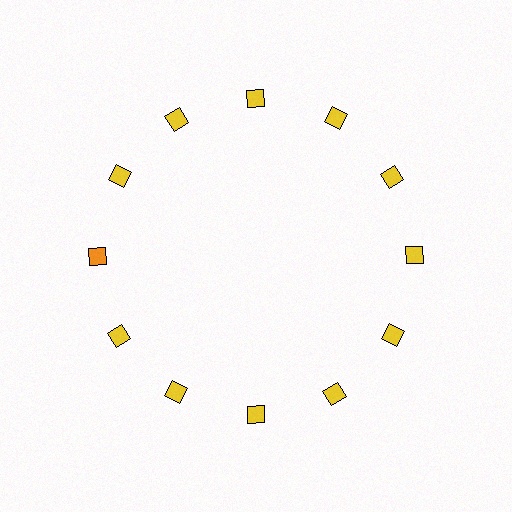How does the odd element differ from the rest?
It has a different color: orange instead of yellow.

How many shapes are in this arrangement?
There are 12 shapes arranged in a ring pattern.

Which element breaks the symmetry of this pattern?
The orange square at roughly the 9 o'clock position breaks the symmetry. All other shapes are yellow squares.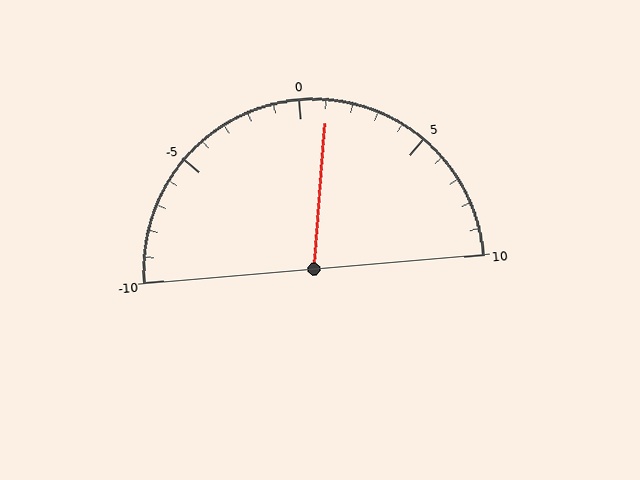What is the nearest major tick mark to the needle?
The nearest major tick mark is 0.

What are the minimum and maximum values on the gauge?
The gauge ranges from -10 to 10.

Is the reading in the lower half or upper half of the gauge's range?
The reading is in the upper half of the range (-10 to 10).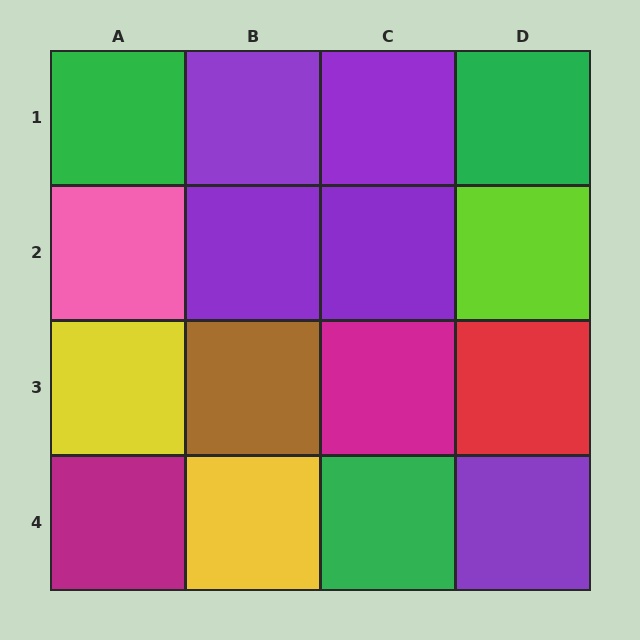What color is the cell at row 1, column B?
Purple.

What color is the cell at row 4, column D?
Purple.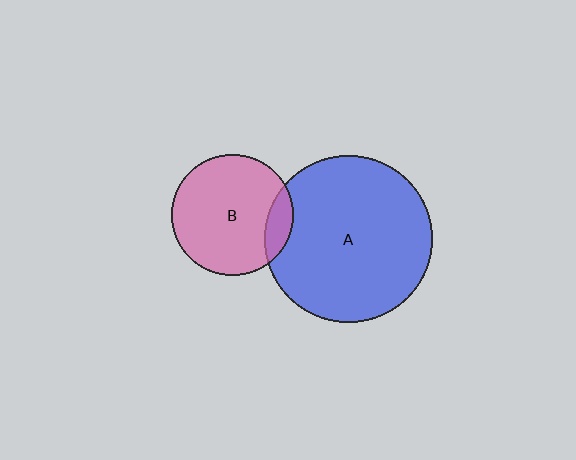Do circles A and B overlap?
Yes.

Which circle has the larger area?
Circle A (blue).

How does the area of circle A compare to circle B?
Approximately 1.9 times.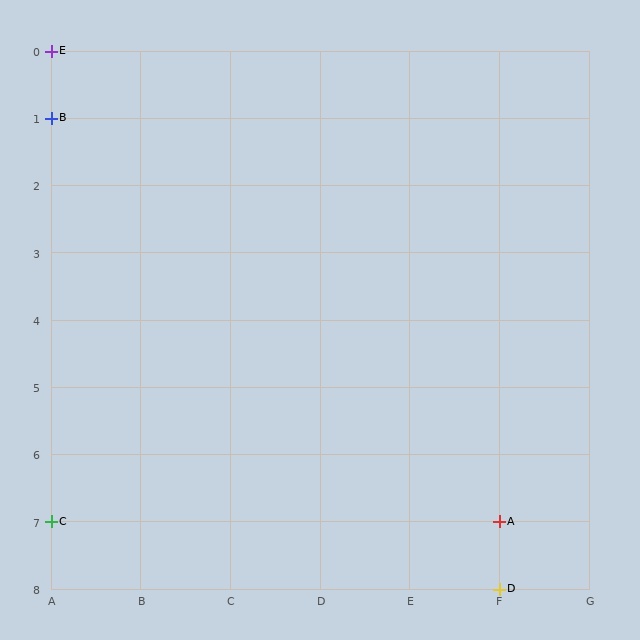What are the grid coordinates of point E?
Point E is at grid coordinates (A, 0).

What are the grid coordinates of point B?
Point B is at grid coordinates (A, 1).